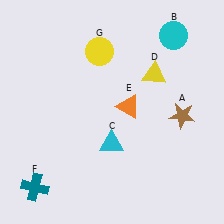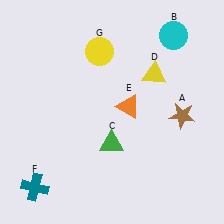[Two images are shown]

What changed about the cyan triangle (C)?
In Image 1, C is cyan. In Image 2, it changed to green.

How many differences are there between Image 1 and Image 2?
There is 1 difference between the two images.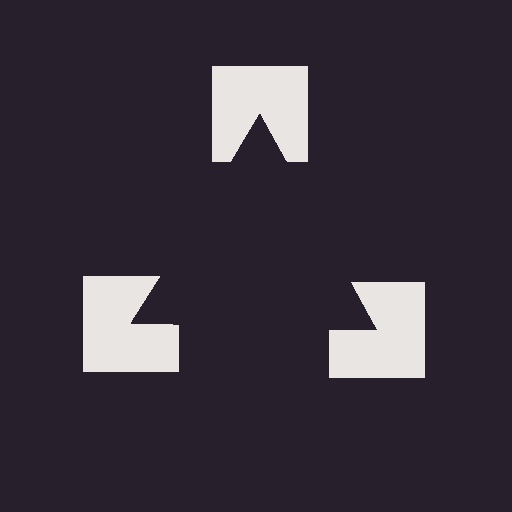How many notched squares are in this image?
There are 3 — one at each vertex of the illusory triangle.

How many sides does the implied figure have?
3 sides.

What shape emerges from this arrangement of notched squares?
An illusory triangle — its edges are inferred from the aligned wedge cuts in the notched squares, not physically drawn.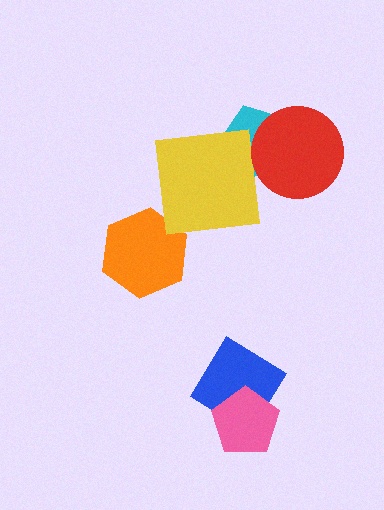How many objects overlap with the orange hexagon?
0 objects overlap with the orange hexagon.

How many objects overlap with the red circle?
1 object overlaps with the red circle.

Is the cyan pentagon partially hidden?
Yes, it is partially covered by another shape.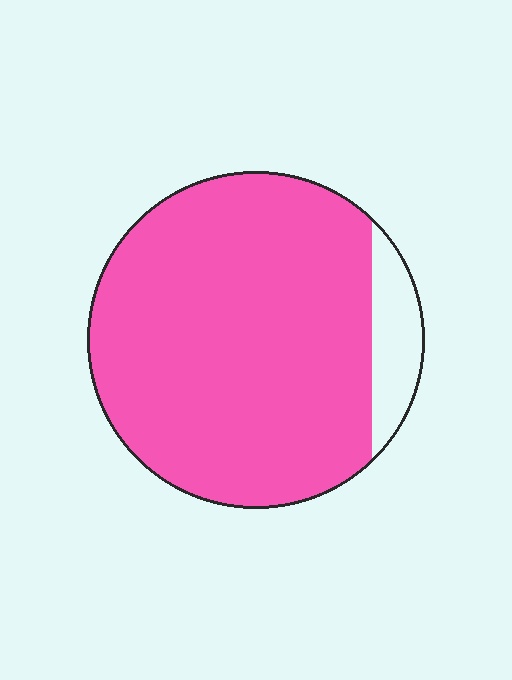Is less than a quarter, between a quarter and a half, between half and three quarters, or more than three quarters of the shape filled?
More than three quarters.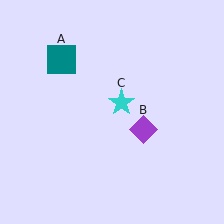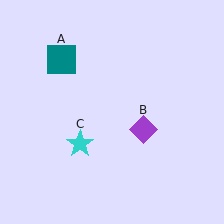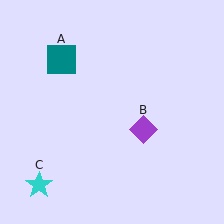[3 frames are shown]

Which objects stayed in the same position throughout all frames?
Teal square (object A) and purple diamond (object B) remained stationary.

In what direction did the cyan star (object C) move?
The cyan star (object C) moved down and to the left.